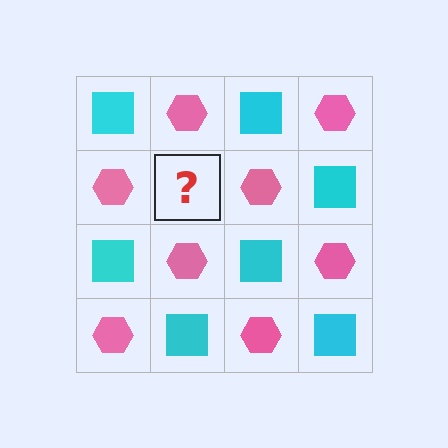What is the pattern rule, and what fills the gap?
The rule is that it alternates cyan square and pink hexagon in a checkerboard pattern. The gap should be filled with a cyan square.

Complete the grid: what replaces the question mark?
The question mark should be replaced with a cyan square.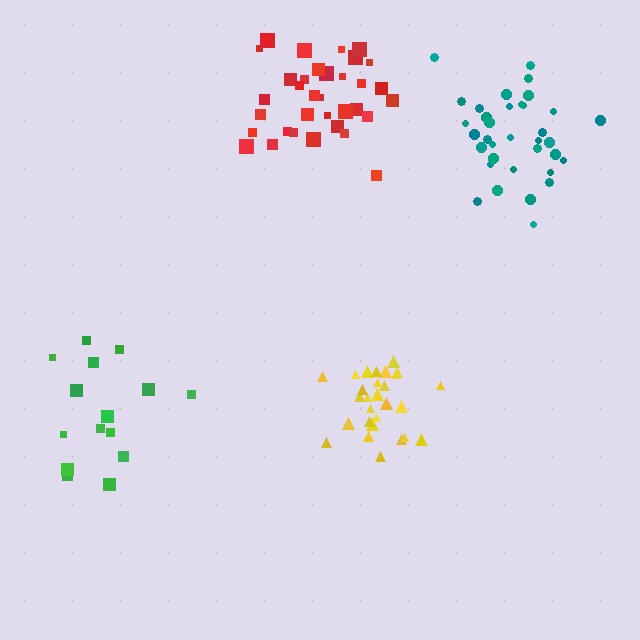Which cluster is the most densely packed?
Yellow.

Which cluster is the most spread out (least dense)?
Green.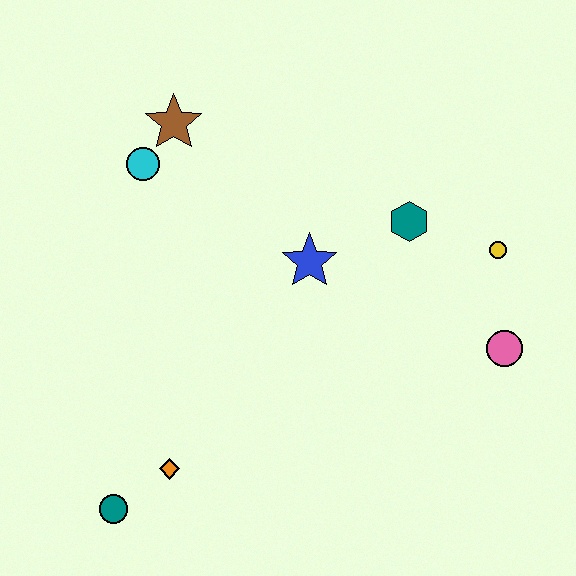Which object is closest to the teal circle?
The orange diamond is closest to the teal circle.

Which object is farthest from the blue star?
The teal circle is farthest from the blue star.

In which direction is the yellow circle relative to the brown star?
The yellow circle is to the right of the brown star.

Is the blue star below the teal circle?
No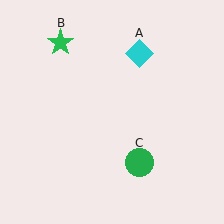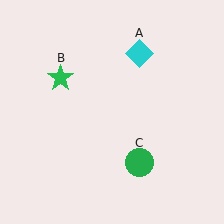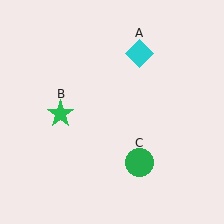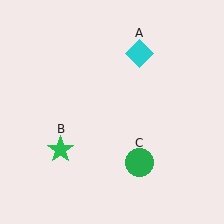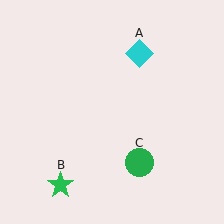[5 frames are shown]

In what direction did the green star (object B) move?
The green star (object B) moved down.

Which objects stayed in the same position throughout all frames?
Cyan diamond (object A) and green circle (object C) remained stationary.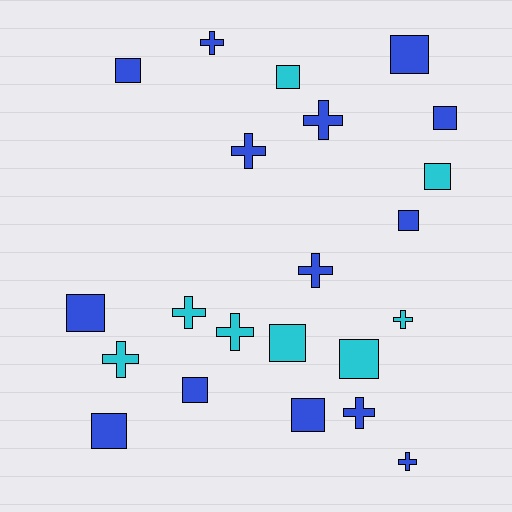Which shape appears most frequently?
Square, with 12 objects.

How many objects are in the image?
There are 22 objects.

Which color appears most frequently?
Blue, with 14 objects.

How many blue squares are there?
There are 8 blue squares.